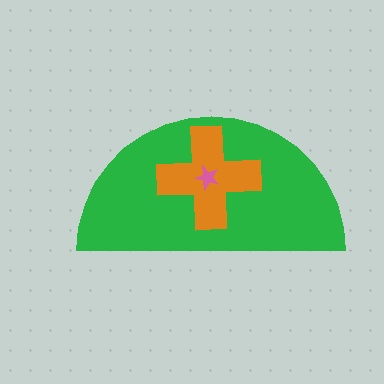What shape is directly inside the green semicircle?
The orange cross.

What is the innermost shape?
The pink star.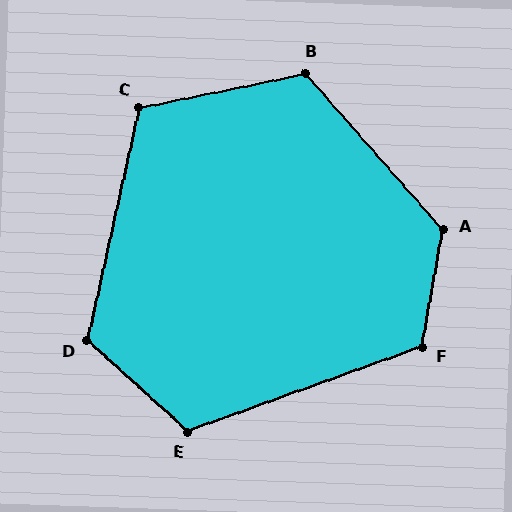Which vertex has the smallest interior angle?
C, at approximately 114 degrees.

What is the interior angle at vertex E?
Approximately 118 degrees (obtuse).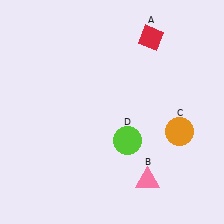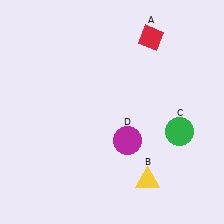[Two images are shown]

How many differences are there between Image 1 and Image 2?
There are 3 differences between the two images.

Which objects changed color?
B changed from pink to yellow. C changed from orange to green. D changed from lime to magenta.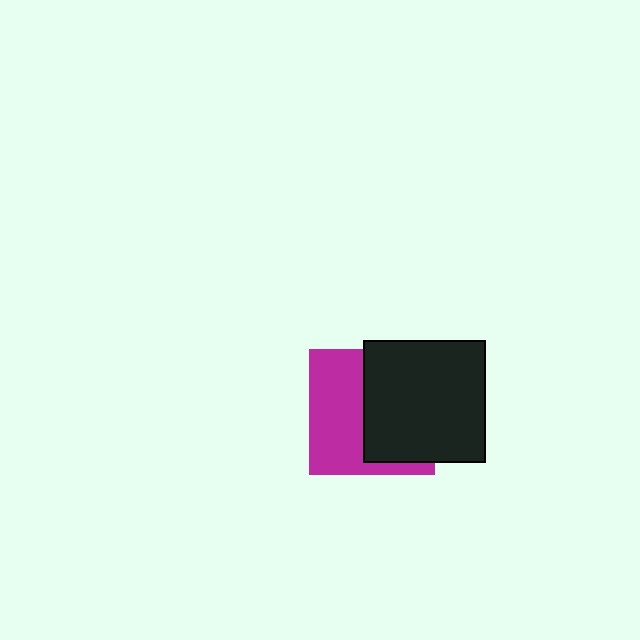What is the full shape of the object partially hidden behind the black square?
The partially hidden object is a magenta square.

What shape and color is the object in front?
The object in front is a black square.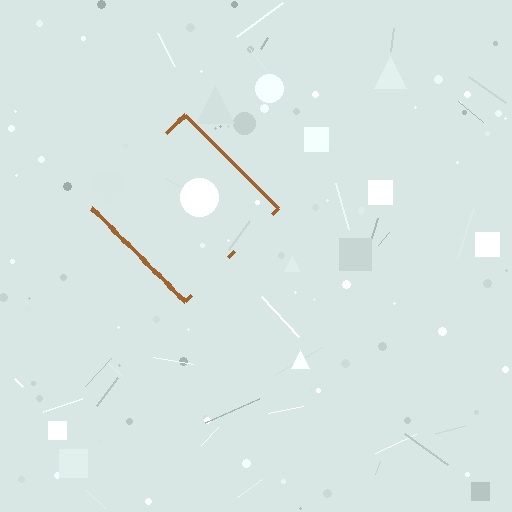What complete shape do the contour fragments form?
The contour fragments form a diamond.